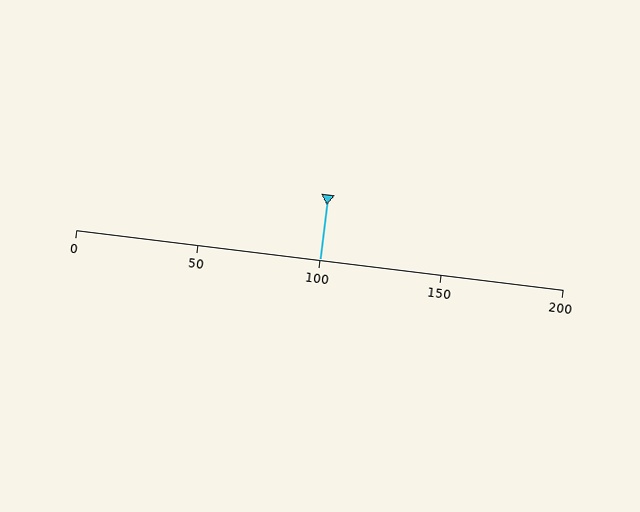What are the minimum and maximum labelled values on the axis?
The axis runs from 0 to 200.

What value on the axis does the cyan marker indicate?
The marker indicates approximately 100.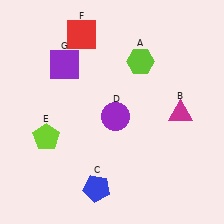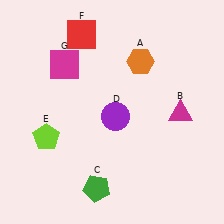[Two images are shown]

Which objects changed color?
A changed from lime to orange. C changed from blue to green. G changed from purple to magenta.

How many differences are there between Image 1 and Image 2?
There are 3 differences between the two images.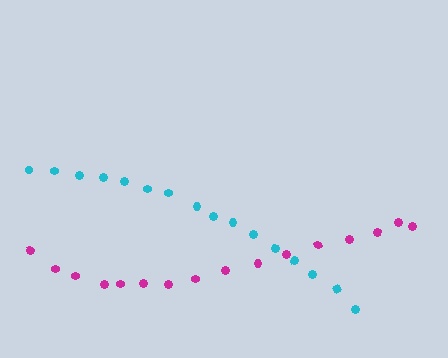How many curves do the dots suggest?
There are 2 distinct paths.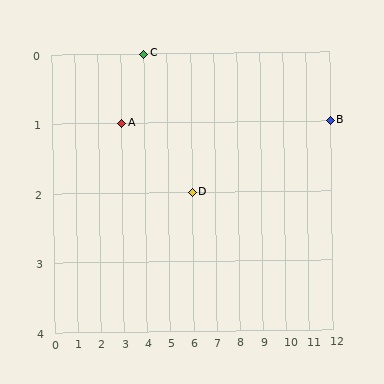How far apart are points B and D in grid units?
Points B and D are 6 columns and 1 row apart (about 6.1 grid units diagonally).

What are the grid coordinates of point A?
Point A is at grid coordinates (3, 1).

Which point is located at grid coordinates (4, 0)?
Point C is at (4, 0).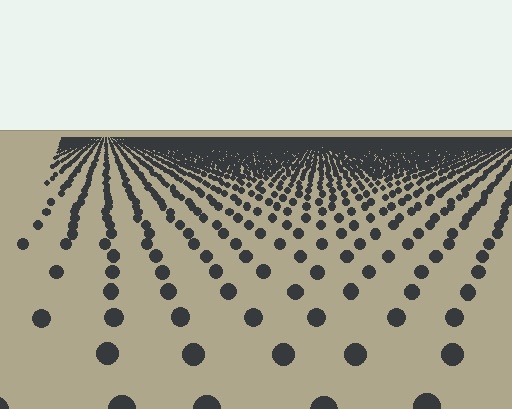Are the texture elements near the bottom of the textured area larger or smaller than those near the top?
Larger. Near the bottom, elements are closer to the viewer and appear at a bigger on-screen size.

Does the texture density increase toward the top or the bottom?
Density increases toward the top.